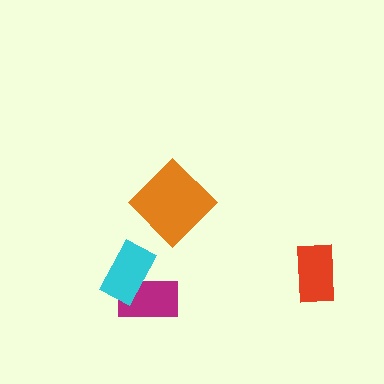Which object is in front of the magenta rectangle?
The cyan rectangle is in front of the magenta rectangle.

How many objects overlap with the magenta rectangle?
1 object overlaps with the magenta rectangle.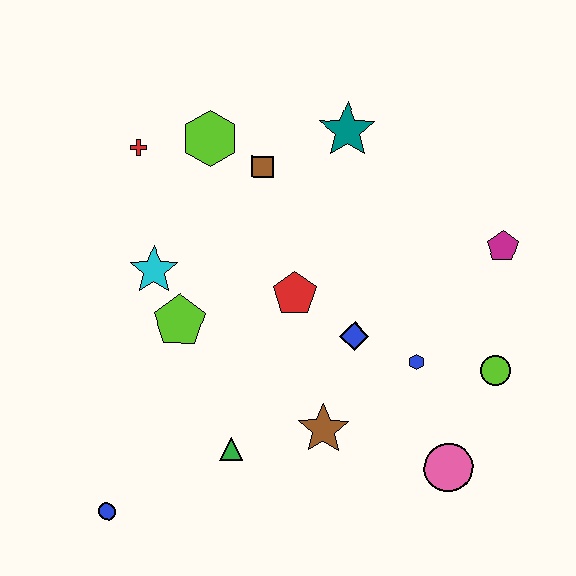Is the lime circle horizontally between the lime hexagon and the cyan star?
No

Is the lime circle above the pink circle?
Yes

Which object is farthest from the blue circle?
The magenta pentagon is farthest from the blue circle.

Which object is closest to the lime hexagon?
The brown square is closest to the lime hexagon.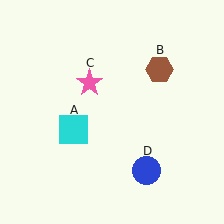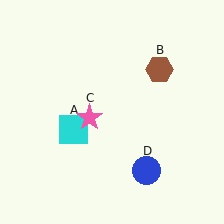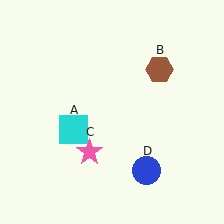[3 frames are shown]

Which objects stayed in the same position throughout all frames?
Cyan square (object A) and brown hexagon (object B) and blue circle (object D) remained stationary.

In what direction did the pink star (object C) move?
The pink star (object C) moved down.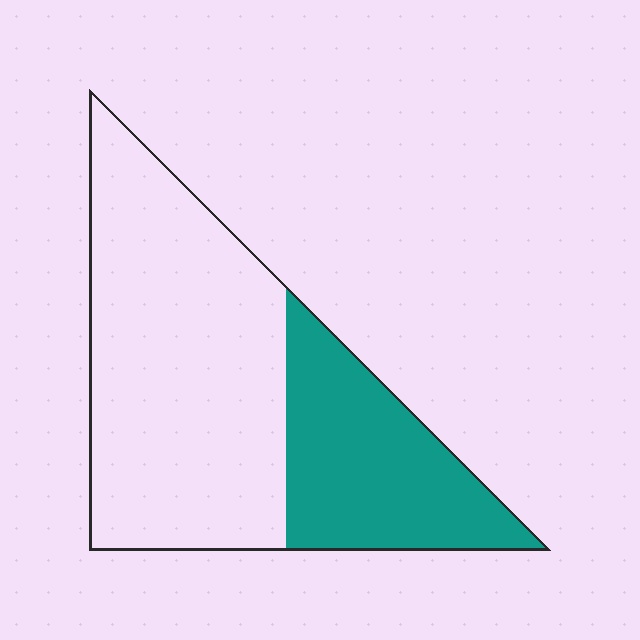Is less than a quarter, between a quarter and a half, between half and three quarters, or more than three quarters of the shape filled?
Between a quarter and a half.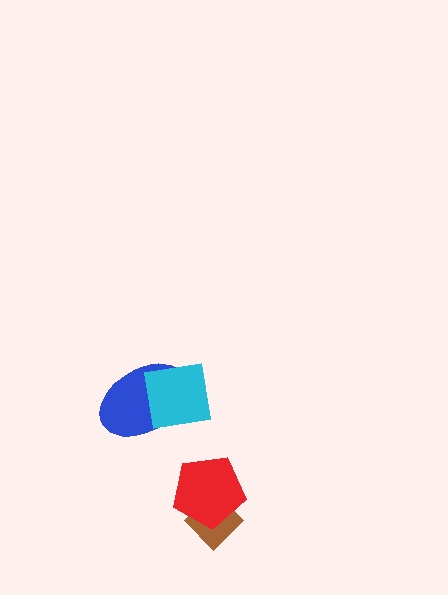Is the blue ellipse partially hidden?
Yes, it is partially covered by another shape.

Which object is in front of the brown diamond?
The red pentagon is in front of the brown diamond.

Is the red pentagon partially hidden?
No, no other shape covers it.